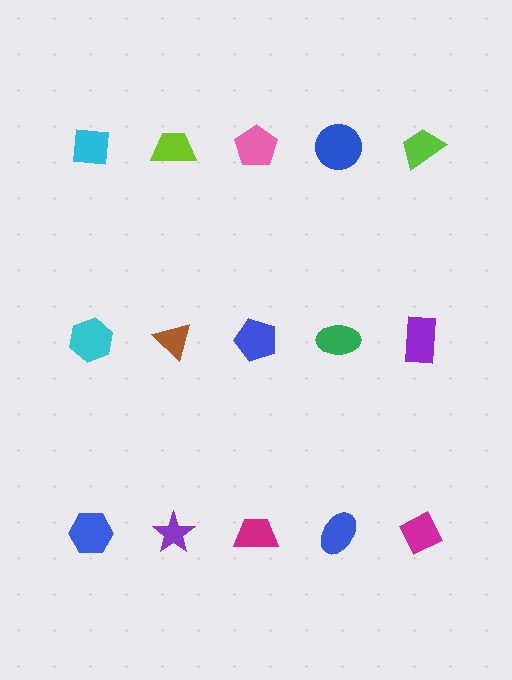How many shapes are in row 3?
5 shapes.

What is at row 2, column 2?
A brown triangle.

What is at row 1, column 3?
A pink pentagon.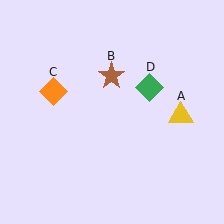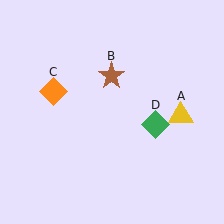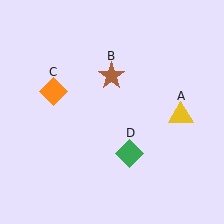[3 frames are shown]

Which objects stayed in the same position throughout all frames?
Yellow triangle (object A) and brown star (object B) and orange diamond (object C) remained stationary.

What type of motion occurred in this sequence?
The green diamond (object D) rotated clockwise around the center of the scene.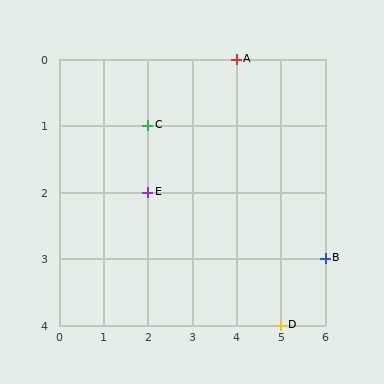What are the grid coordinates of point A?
Point A is at grid coordinates (4, 0).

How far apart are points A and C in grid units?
Points A and C are 2 columns and 1 row apart (about 2.2 grid units diagonally).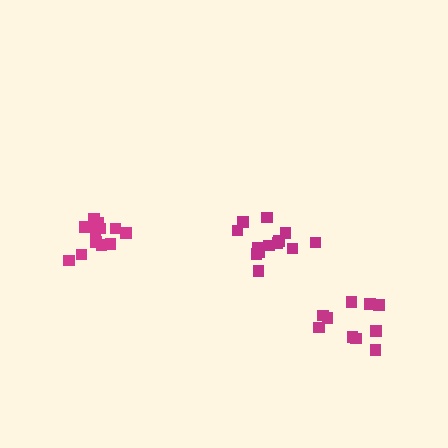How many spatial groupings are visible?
There are 3 spatial groupings.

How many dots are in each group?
Group 1: 12 dots, Group 2: 10 dots, Group 3: 13 dots (35 total).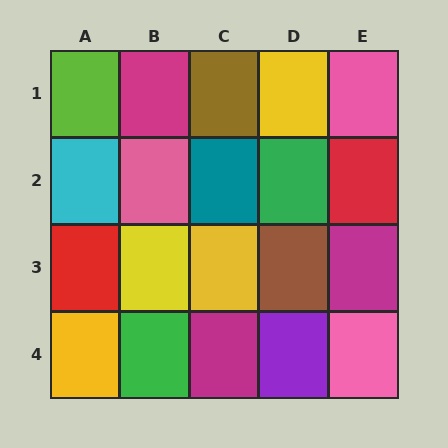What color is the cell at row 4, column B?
Green.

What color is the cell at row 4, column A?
Yellow.